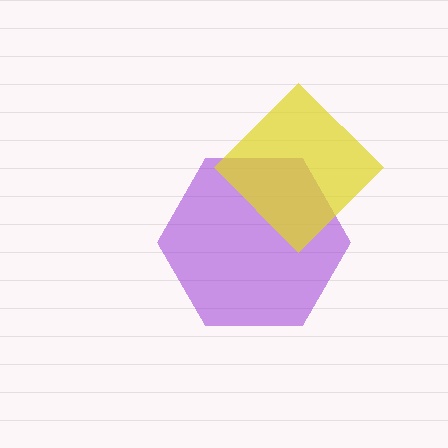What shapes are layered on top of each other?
The layered shapes are: a purple hexagon, a yellow diamond.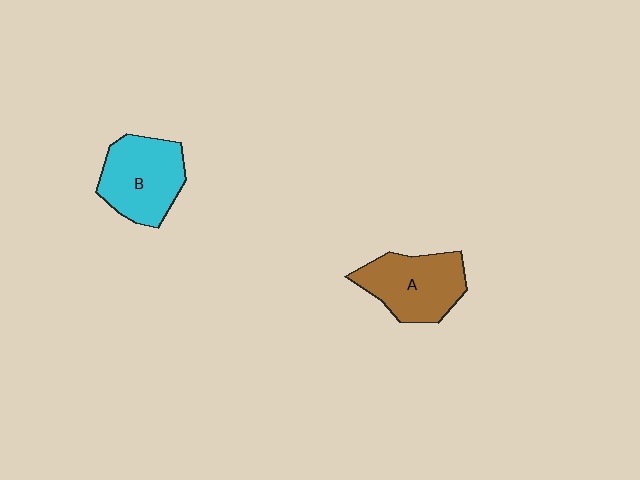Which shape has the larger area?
Shape B (cyan).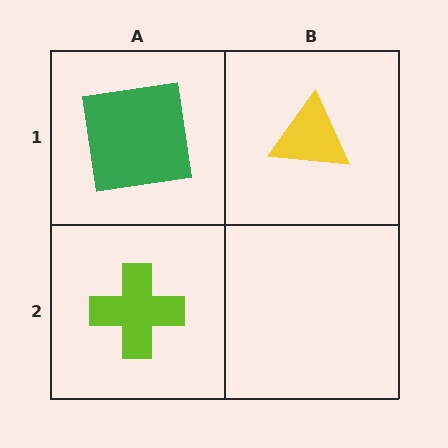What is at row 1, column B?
A yellow triangle.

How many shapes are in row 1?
2 shapes.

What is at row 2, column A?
A lime cross.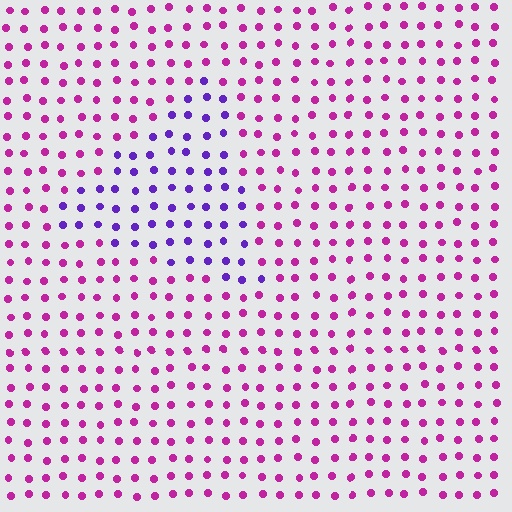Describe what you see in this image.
The image is filled with small magenta elements in a uniform arrangement. A triangle-shaped region is visible where the elements are tinted to a slightly different hue, forming a subtle color boundary.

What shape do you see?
I see a triangle.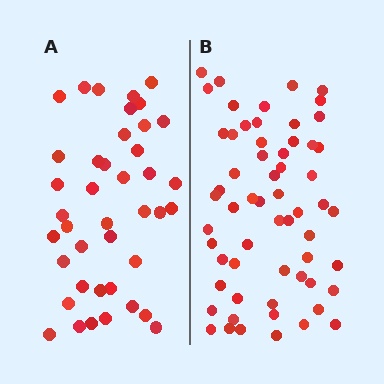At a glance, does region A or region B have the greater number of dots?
Region B (the right region) has more dots.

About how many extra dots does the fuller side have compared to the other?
Region B has approximately 20 more dots than region A.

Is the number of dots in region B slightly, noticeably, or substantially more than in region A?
Region B has substantially more. The ratio is roughly 1.5 to 1.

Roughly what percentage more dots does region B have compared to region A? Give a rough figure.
About 45% more.